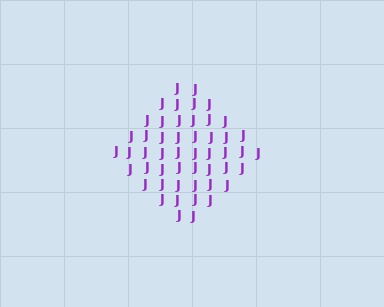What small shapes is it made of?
It is made of small letter J's.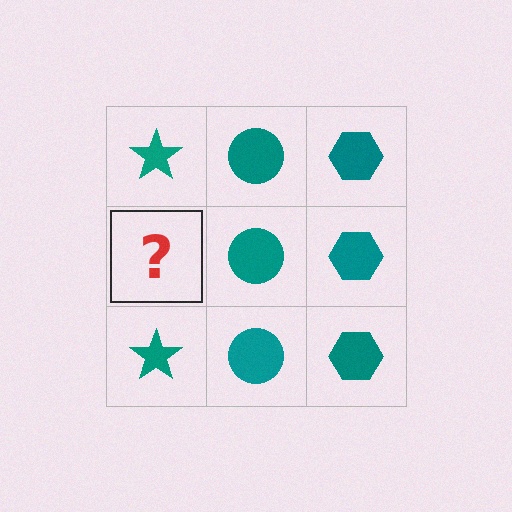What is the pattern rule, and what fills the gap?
The rule is that each column has a consistent shape. The gap should be filled with a teal star.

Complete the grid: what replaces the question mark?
The question mark should be replaced with a teal star.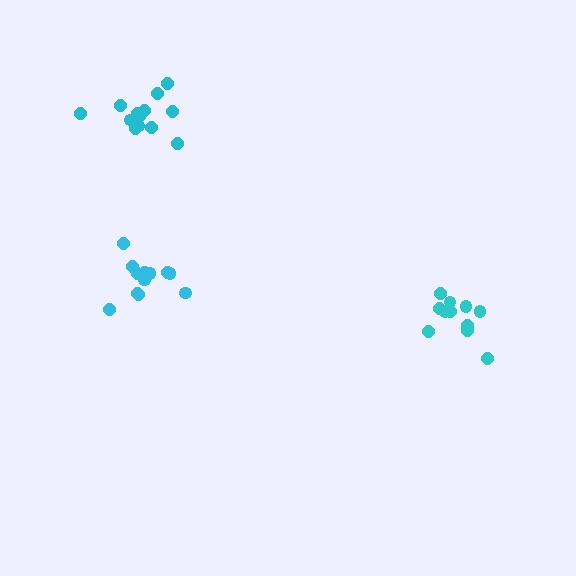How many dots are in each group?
Group 1: 12 dots, Group 2: 13 dots, Group 3: 11 dots (36 total).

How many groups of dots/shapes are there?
There are 3 groups.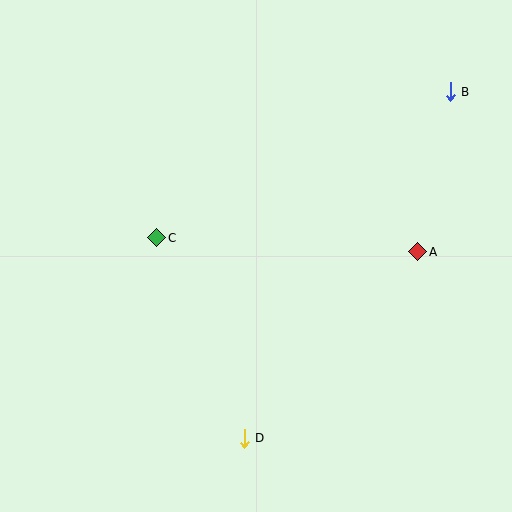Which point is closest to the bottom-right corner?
Point A is closest to the bottom-right corner.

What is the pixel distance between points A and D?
The distance between A and D is 255 pixels.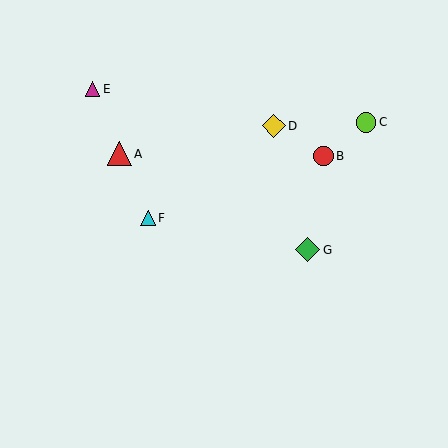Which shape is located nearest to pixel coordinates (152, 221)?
The cyan triangle (labeled F) at (148, 218) is nearest to that location.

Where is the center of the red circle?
The center of the red circle is at (323, 156).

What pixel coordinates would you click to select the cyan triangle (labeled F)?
Click at (148, 218) to select the cyan triangle F.